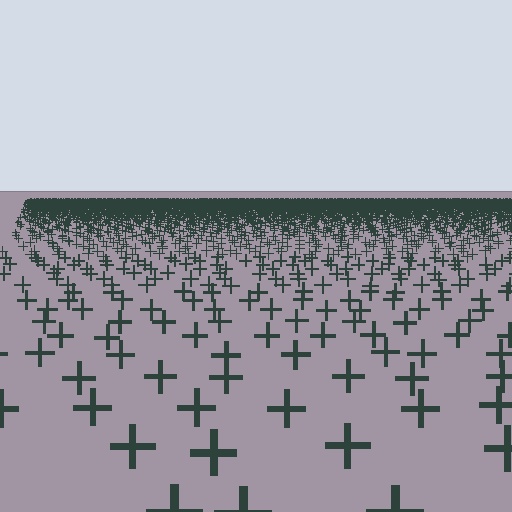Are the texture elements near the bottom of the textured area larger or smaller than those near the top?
Larger. Near the bottom, elements are closer to the viewer and appear at a bigger on-screen size.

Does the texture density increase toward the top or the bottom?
Density increases toward the top.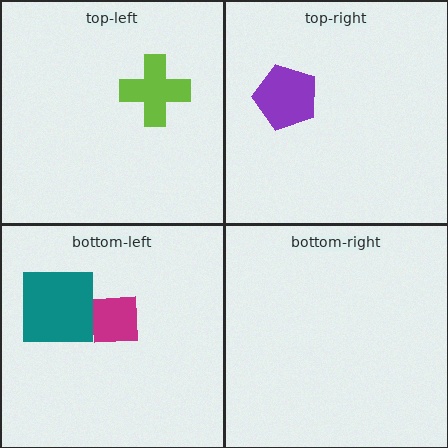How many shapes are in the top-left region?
1.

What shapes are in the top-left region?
The lime cross.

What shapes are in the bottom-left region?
The magenta square, the teal square.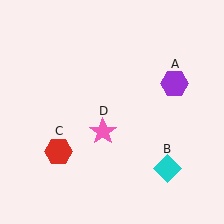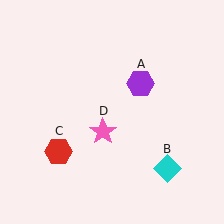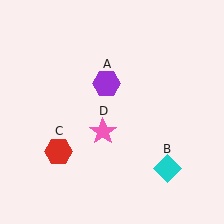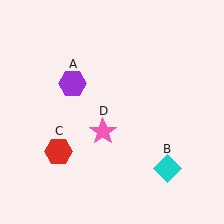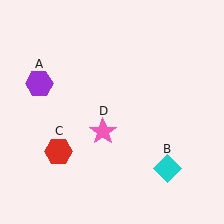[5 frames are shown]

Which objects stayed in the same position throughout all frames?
Cyan diamond (object B) and red hexagon (object C) and pink star (object D) remained stationary.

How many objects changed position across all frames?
1 object changed position: purple hexagon (object A).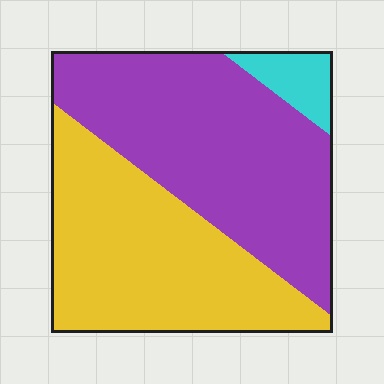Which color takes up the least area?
Cyan, at roughly 5%.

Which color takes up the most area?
Purple, at roughly 50%.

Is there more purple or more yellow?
Purple.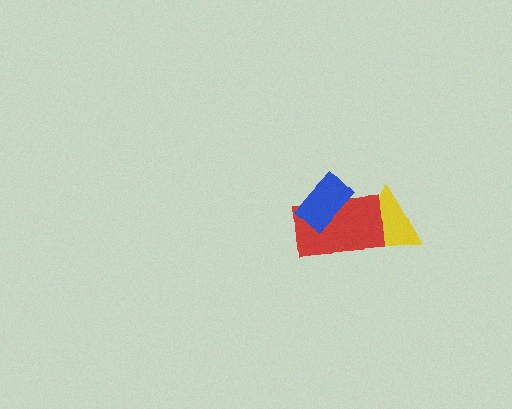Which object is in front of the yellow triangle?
The red rectangle is in front of the yellow triangle.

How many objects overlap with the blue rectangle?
1 object overlaps with the blue rectangle.